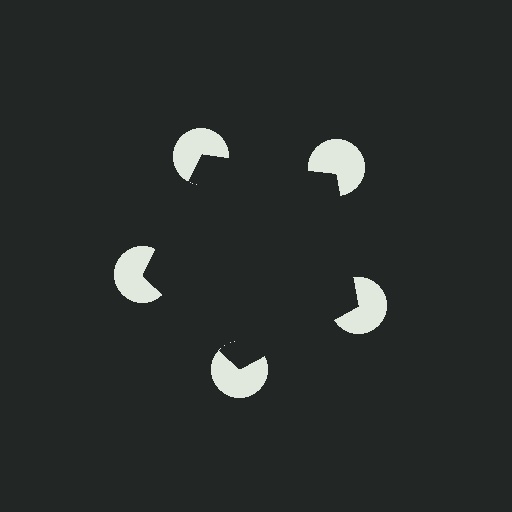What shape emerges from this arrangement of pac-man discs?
An illusory pentagon — its edges are inferred from the aligned wedge cuts in the pac-man discs, not physically drawn.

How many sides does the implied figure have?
5 sides.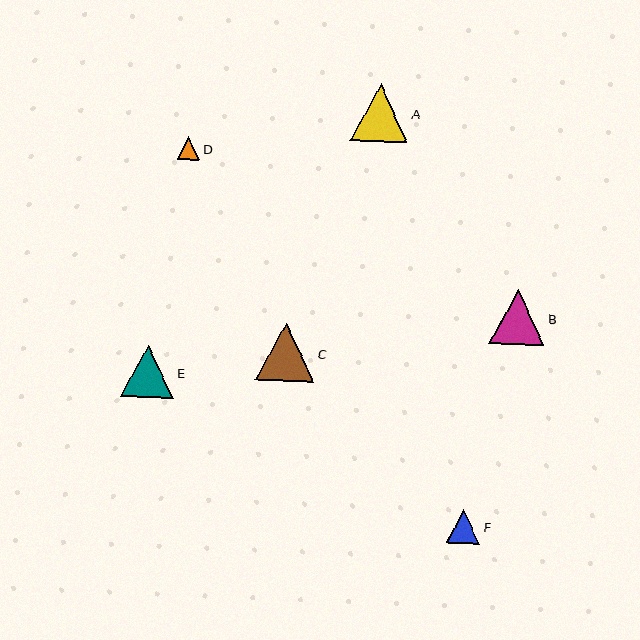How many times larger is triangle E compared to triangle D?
Triangle E is approximately 2.4 times the size of triangle D.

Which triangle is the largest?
Triangle C is the largest with a size of approximately 58 pixels.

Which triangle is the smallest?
Triangle D is the smallest with a size of approximately 22 pixels.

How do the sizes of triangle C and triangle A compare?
Triangle C and triangle A are approximately the same size.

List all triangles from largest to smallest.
From largest to smallest: C, A, B, E, F, D.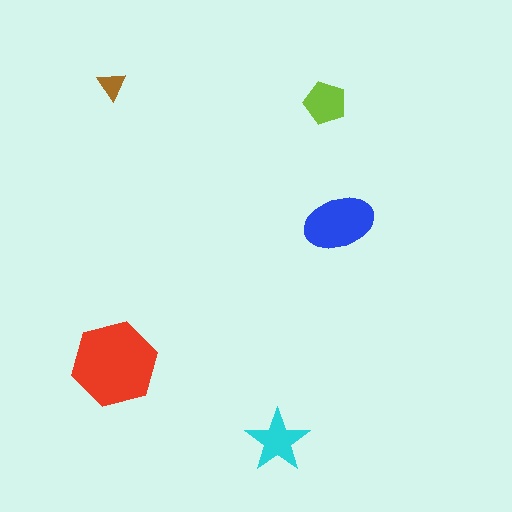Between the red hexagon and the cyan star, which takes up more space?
The red hexagon.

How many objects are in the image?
There are 5 objects in the image.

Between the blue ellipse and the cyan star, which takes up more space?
The blue ellipse.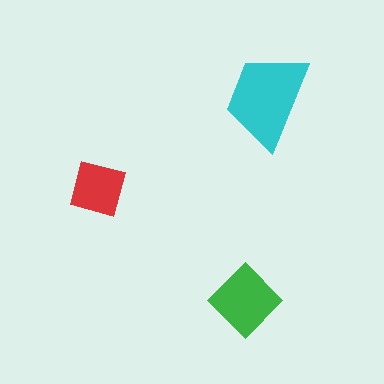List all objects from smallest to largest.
The red square, the green diamond, the cyan trapezoid.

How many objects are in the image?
There are 3 objects in the image.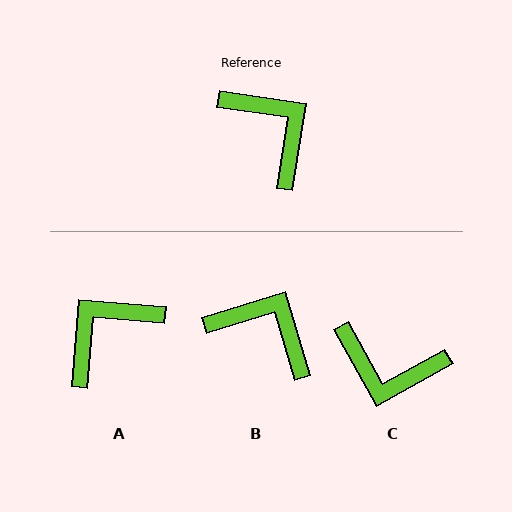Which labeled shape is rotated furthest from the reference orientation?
C, about 142 degrees away.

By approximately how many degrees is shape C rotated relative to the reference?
Approximately 142 degrees clockwise.